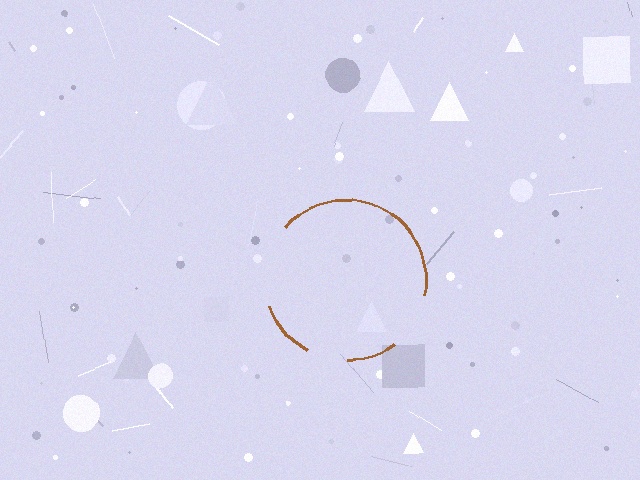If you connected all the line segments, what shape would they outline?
They would outline a circle.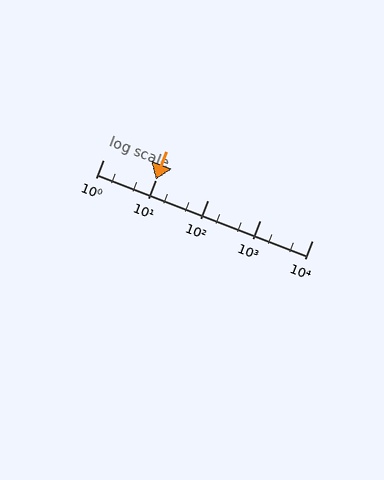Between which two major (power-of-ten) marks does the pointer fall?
The pointer is between 10 and 100.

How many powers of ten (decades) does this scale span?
The scale spans 4 decades, from 1 to 10000.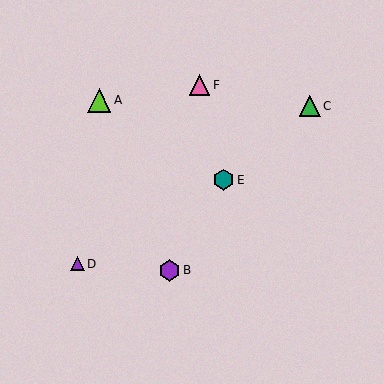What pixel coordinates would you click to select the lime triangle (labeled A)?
Click at (99, 100) to select the lime triangle A.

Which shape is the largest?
The lime triangle (labeled A) is the largest.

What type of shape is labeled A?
Shape A is a lime triangle.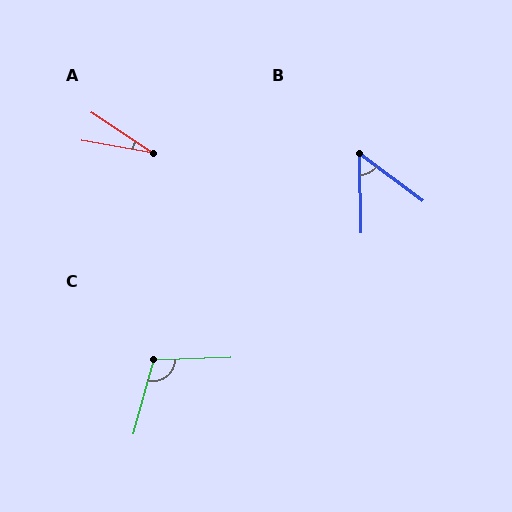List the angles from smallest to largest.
A (23°), B (52°), C (107°).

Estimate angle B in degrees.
Approximately 52 degrees.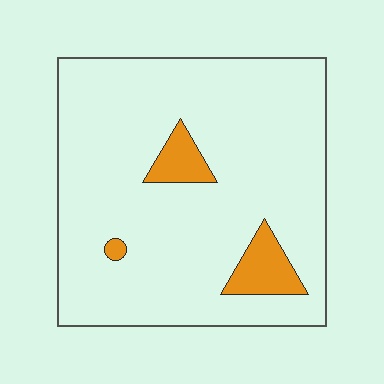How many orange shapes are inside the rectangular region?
3.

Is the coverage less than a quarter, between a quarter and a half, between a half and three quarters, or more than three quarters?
Less than a quarter.